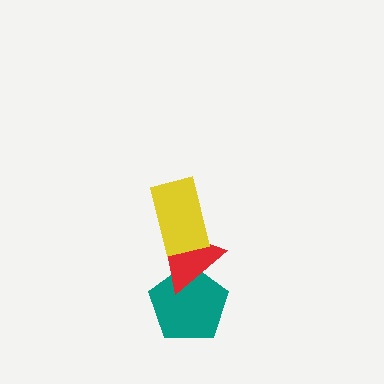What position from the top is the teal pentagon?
The teal pentagon is 3rd from the top.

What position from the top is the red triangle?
The red triangle is 2nd from the top.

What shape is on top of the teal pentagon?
The red triangle is on top of the teal pentagon.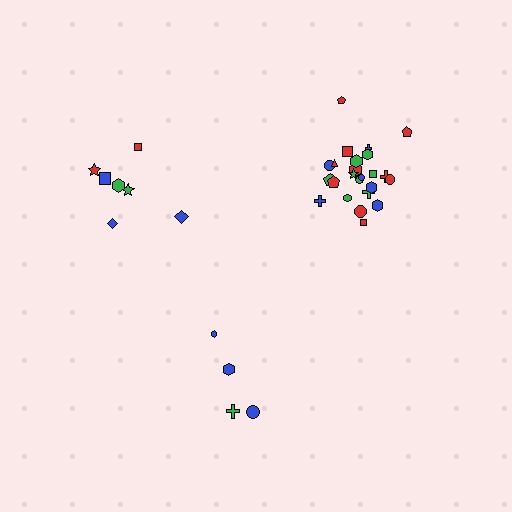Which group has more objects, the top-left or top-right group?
The top-right group.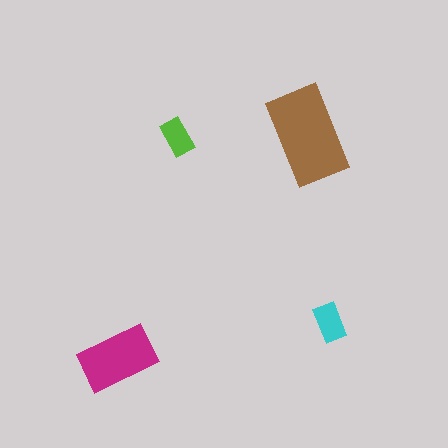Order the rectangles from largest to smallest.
the brown one, the magenta one, the cyan one, the lime one.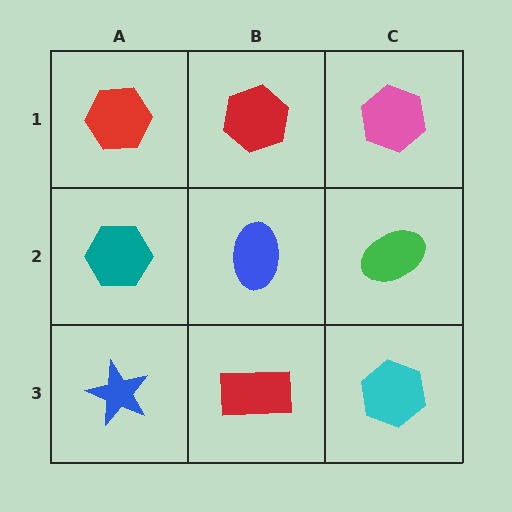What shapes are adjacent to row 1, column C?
A green ellipse (row 2, column C), a red hexagon (row 1, column B).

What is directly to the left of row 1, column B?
A red hexagon.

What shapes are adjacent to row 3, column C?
A green ellipse (row 2, column C), a red rectangle (row 3, column B).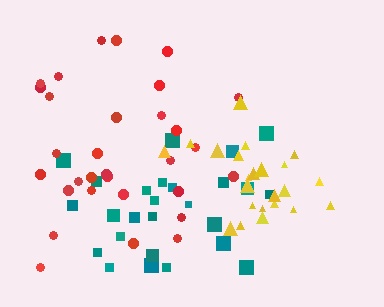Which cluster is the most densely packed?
Yellow.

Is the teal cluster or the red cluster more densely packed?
Teal.